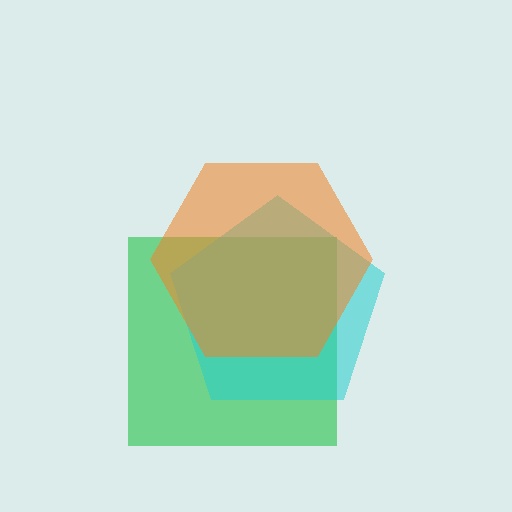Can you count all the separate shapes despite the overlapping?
Yes, there are 3 separate shapes.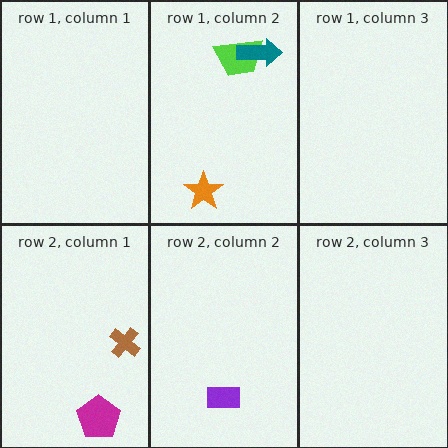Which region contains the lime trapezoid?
The row 1, column 2 region.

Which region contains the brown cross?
The row 2, column 1 region.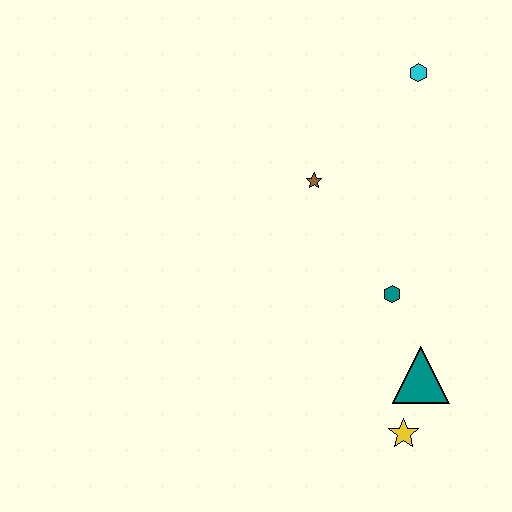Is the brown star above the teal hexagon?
Yes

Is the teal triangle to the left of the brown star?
No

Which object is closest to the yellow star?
The teal triangle is closest to the yellow star.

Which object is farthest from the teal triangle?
The cyan hexagon is farthest from the teal triangle.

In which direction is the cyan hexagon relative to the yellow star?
The cyan hexagon is above the yellow star.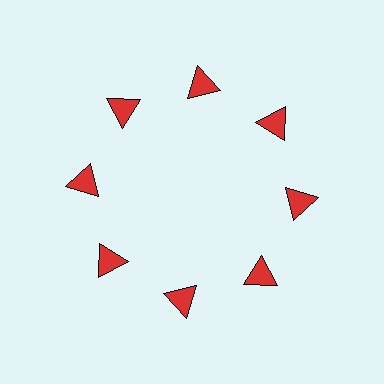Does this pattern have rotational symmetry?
Yes, this pattern has 8-fold rotational symmetry. It looks the same after rotating 45 degrees around the center.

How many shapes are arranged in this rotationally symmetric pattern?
There are 8 shapes, arranged in 8 groups of 1.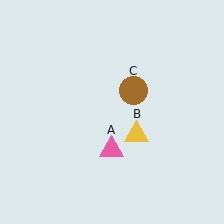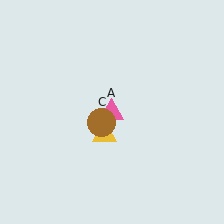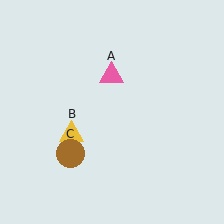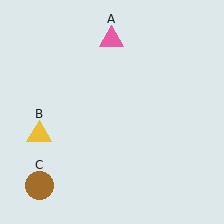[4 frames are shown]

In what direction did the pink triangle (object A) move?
The pink triangle (object A) moved up.